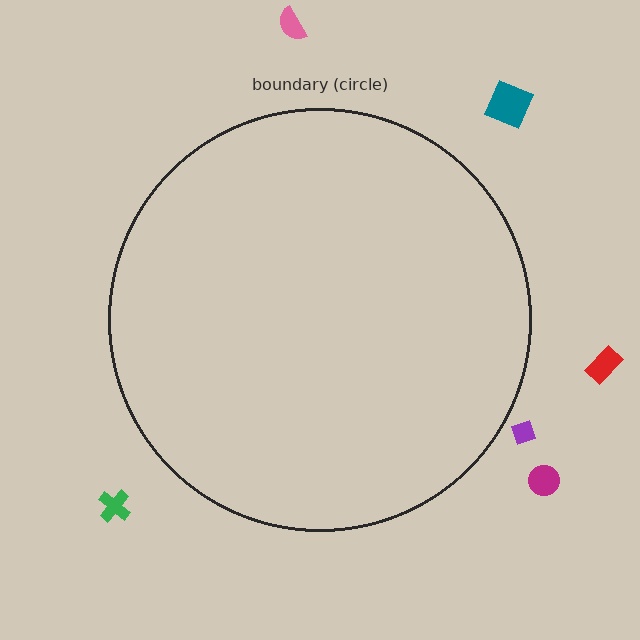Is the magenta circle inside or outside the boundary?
Outside.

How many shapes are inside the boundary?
0 inside, 6 outside.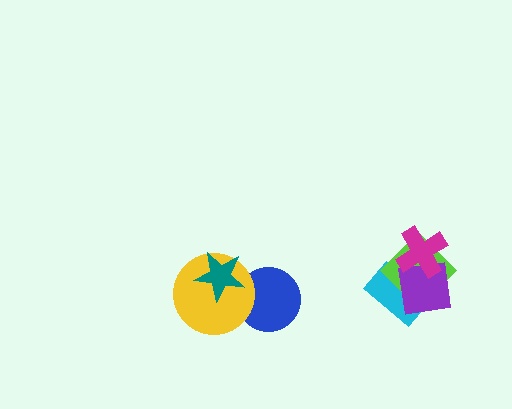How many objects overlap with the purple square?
3 objects overlap with the purple square.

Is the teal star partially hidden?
No, no other shape covers it.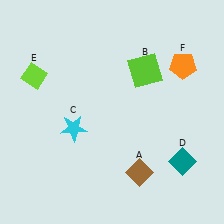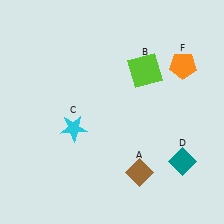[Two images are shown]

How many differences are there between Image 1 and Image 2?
There is 1 difference between the two images.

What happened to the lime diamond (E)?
The lime diamond (E) was removed in Image 2. It was in the top-left area of Image 1.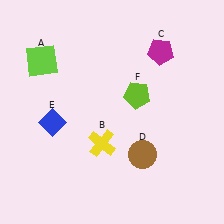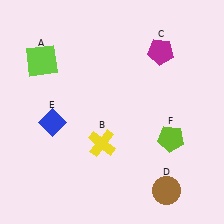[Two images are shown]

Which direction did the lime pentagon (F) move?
The lime pentagon (F) moved down.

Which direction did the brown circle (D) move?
The brown circle (D) moved down.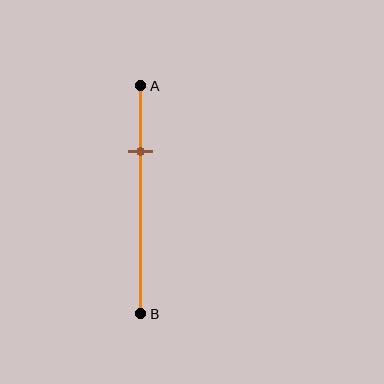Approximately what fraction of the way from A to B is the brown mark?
The brown mark is approximately 30% of the way from A to B.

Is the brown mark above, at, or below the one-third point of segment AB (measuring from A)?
The brown mark is above the one-third point of segment AB.